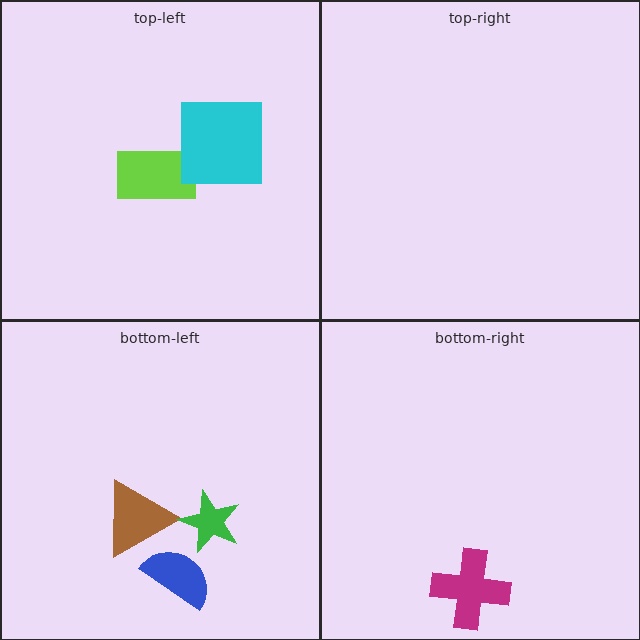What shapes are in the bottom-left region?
The blue semicircle, the brown triangle, the green star.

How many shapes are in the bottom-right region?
1.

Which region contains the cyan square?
The top-left region.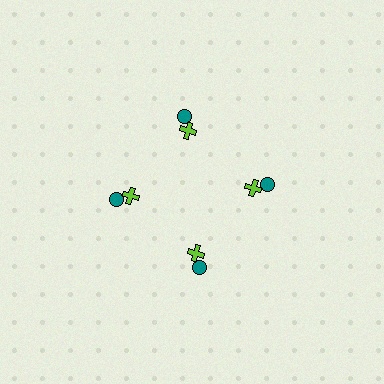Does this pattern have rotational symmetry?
Yes, this pattern has 4-fold rotational symmetry. It looks the same after rotating 90 degrees around the center.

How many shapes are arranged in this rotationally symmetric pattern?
There are 8 shapes, arranged in 4 groups of 2.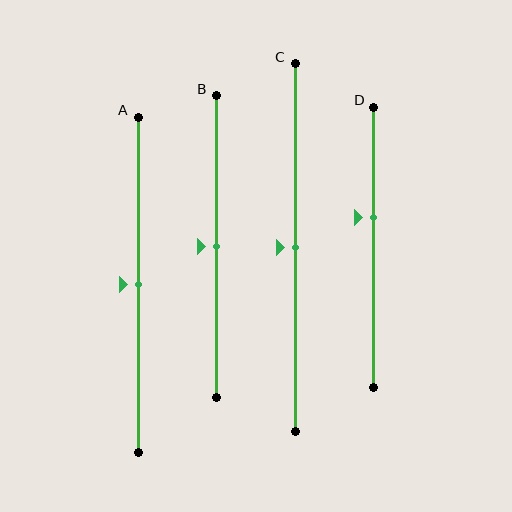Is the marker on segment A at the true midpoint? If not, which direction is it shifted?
Yes, the marker on segment A is at the true midpoint.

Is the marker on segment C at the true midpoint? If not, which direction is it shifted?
Yes, the marker on segment C is at the true midpoint.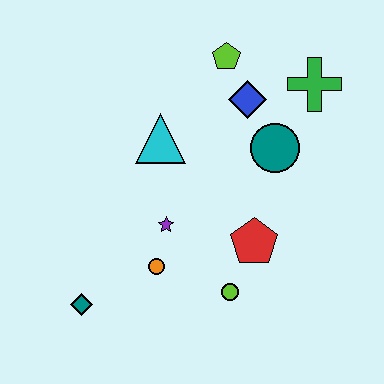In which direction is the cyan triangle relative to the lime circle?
The cyan triangle is above the lime circle.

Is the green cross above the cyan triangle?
Yes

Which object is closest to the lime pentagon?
The blue diamond is closest to the lime pentagon.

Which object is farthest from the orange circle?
The green cross is farthest from the orange circle.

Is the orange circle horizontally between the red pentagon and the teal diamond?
Yes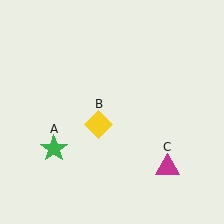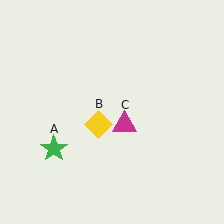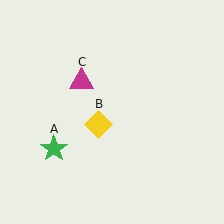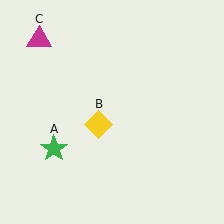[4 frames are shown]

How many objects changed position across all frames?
1 object changed position: magenta triangle (object C).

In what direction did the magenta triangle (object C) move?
The magenta triangle (object C) moved up and to the left.